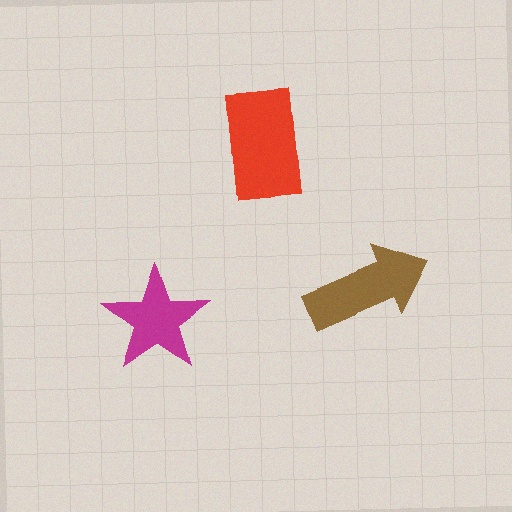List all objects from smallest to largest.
The magenta star, the brown arrow, the red rectangle.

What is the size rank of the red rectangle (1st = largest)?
1st.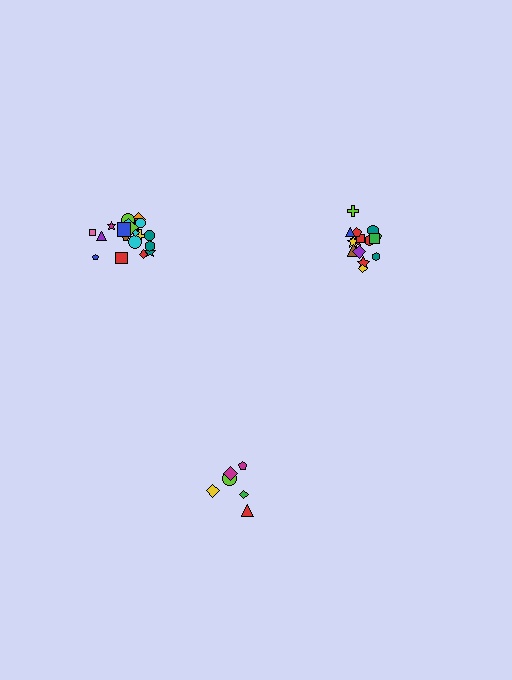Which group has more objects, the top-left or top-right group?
The top-left group.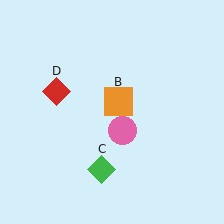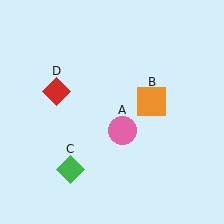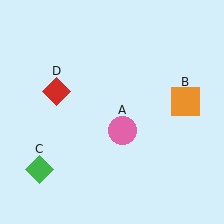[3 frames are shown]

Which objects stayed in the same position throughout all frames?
Pink circle (object A) and red diamond (object D) remained stationary.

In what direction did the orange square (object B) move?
The orange square (object B) moved right.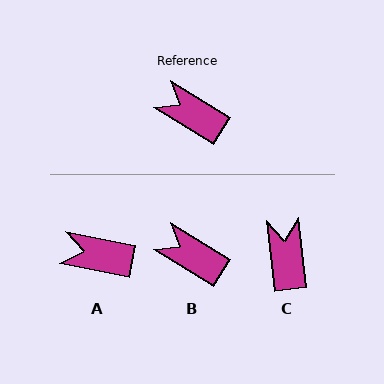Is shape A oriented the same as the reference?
No, it is off by about 21 degrees.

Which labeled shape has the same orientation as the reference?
B.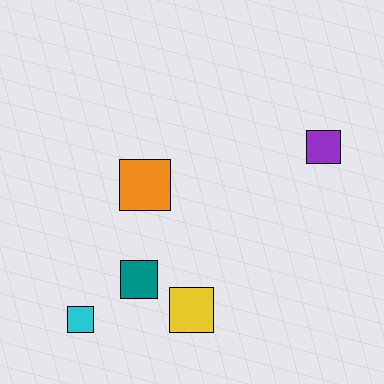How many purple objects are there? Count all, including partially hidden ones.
There is 1 purple object.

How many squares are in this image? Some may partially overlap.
There are 5 squares.